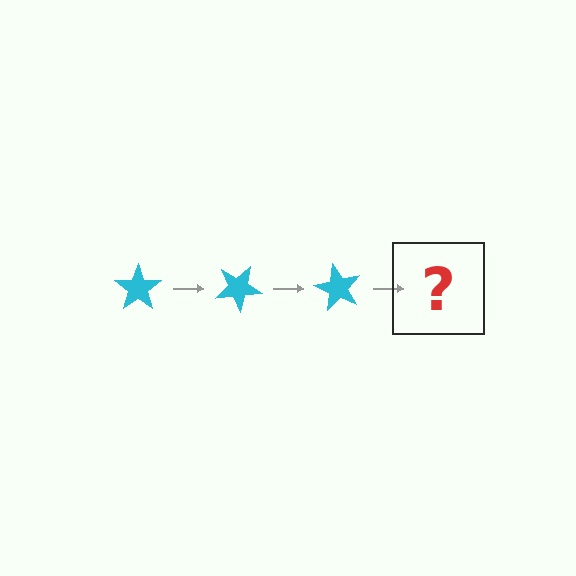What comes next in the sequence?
The next element should be a cyan star rotated 90 degrees.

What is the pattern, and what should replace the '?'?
The pattern is that the star rotates 30 degrees each step. The '?' should be a cyan star rotated 90 degrees.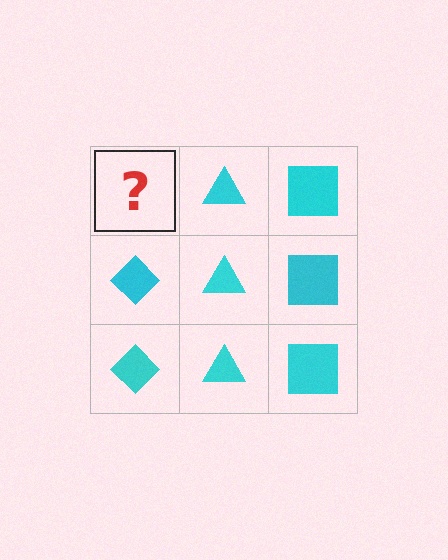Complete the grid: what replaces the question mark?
The question mark should be replaced with a cyan diamond.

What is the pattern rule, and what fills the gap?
The rule is that each column has a consistent shape. The gap should be filled with a cyan diamond.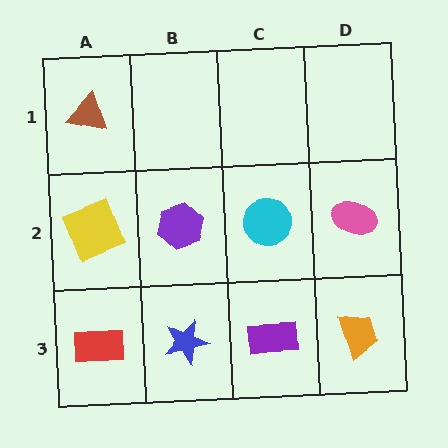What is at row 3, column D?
An orange trapezoid.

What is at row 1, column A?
A brown triangle.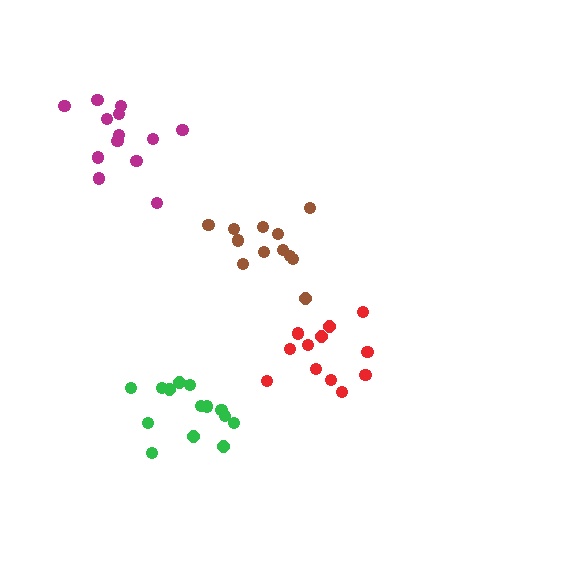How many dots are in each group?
Group 1: 14 dots, Group 2: 12 dots, Group 3: 13 dots, Group 4: 12 dots (51 total).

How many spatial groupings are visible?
There are 4 spatial groupings.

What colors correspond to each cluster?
The clusters are colored: green, red, magenta, brown.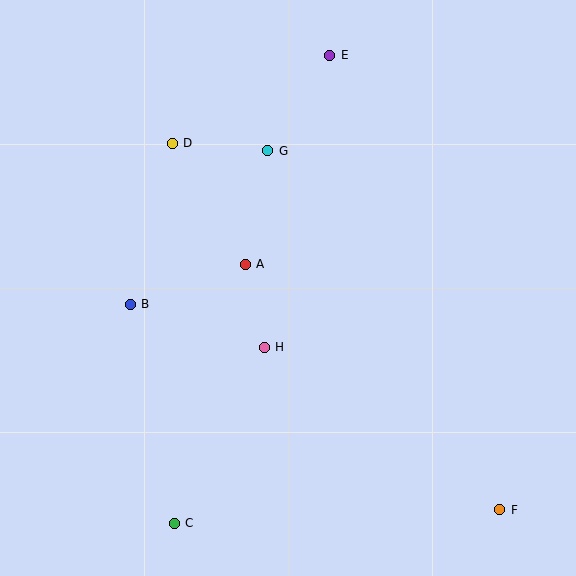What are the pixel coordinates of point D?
Point D is at (172, 143).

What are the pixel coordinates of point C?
Point C is at (174, 523).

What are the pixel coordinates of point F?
Point F is at (500, 510).